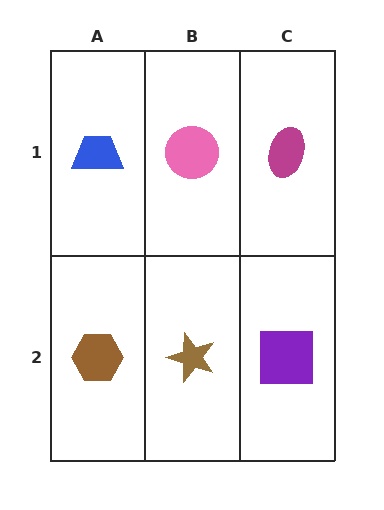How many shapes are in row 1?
3 shapes.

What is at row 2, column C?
A purple square.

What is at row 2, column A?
A brown hexagon.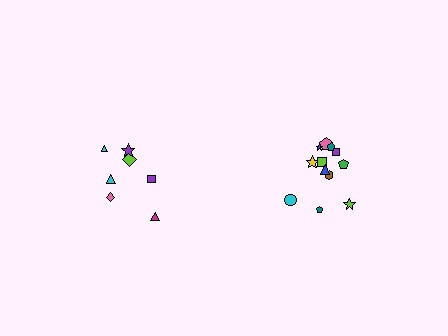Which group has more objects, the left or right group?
The right group.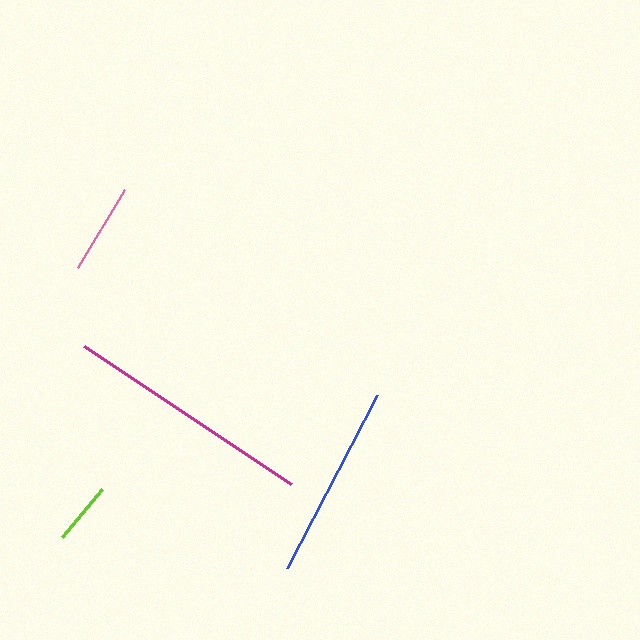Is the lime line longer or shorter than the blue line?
The blue line is longer than the lime line.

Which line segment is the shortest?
The lime line is the shortest at approximately 63 pixels.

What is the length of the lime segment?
The lime segment is approximately 63 pixels long.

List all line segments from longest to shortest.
From longest to shortest: magenta, blue, pink, lime.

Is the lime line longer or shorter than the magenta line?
The magenta line is longer than the lime line.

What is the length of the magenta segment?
The magenta segment is approximately 249 pixels long.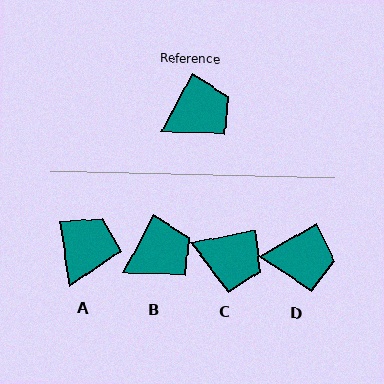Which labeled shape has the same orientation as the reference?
B.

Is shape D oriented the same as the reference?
No, it is off by about 33 degrees.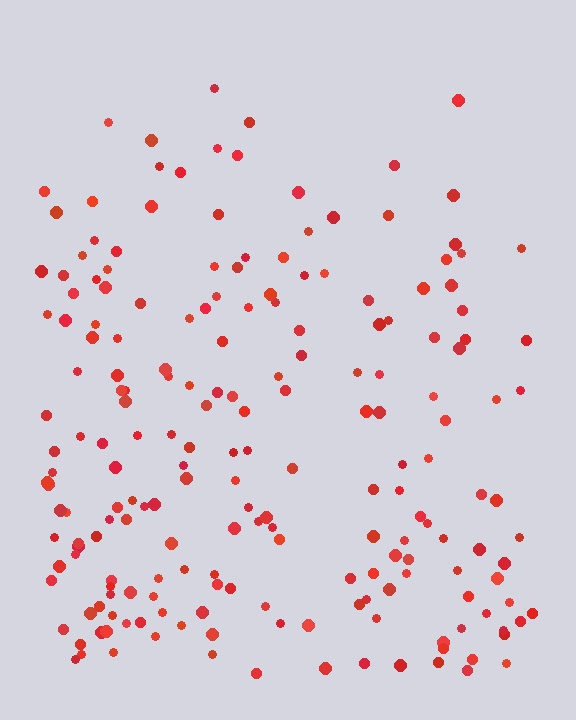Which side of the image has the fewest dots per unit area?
The top.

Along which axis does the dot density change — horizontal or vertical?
Vertical.